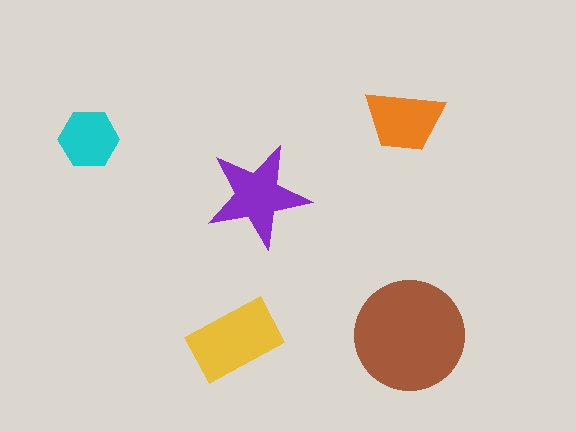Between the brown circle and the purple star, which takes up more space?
The brown circle.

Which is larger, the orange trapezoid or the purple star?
The purple star.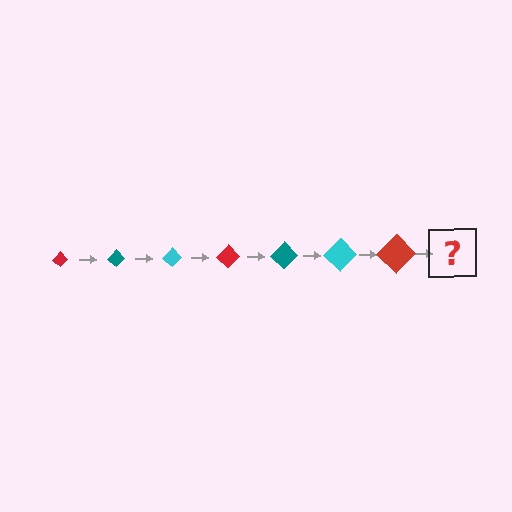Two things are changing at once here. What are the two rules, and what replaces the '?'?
The two rules are that the diamond grows larger each step and the color cycles through red, teal, and cyan. The '?' should be a teal diamond, larger than the previous one.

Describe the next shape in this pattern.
It should be a teal diamond, larger than the previous one.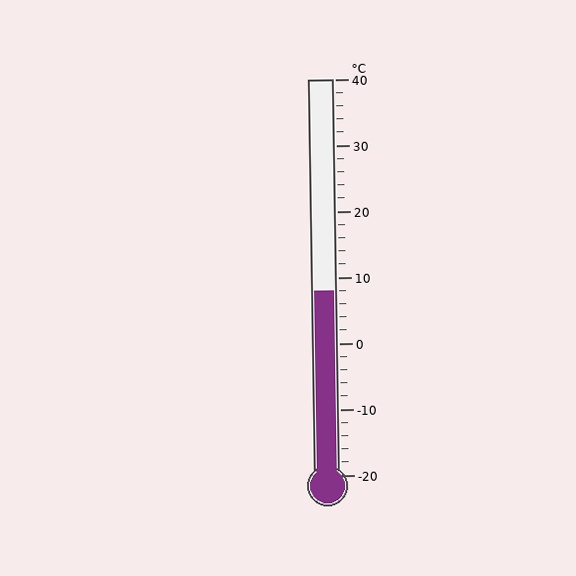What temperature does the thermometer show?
The thermometer shows approximately 8°C.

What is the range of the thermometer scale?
The thermometer scale ranges from -20°C to 40°C.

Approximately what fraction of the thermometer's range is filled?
The thermometer is filled to approximately 45% of its range.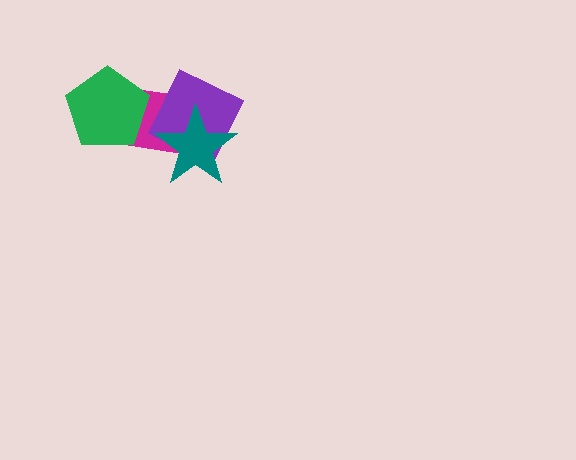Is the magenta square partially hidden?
Yes, it is partially covered by another shape.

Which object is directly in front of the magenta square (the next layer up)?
The green pentagon is directly in front of the magenta square.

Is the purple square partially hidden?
Yes, it is partially covered by another shape.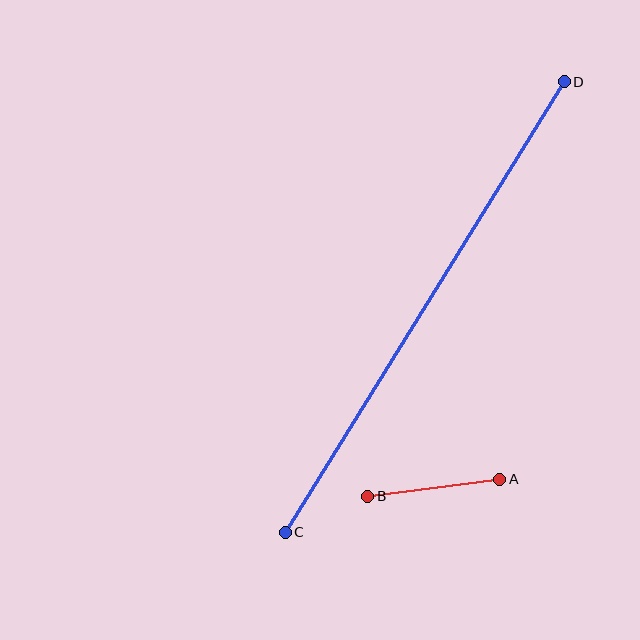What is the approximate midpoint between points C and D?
The midpoint is at approximately (425, 307) pixels.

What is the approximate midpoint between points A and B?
The midpoint is at approximately (434, 488) pixels.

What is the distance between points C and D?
The distance is approximately 530 pixels.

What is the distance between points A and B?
The distance is approximately 133 pixels.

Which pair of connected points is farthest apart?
Points C and D are farthest apart.